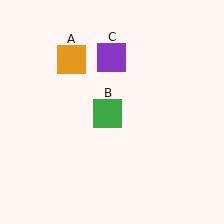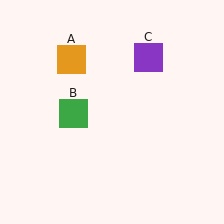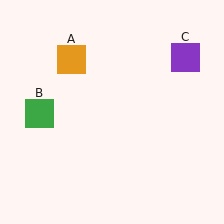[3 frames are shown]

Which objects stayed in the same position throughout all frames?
Orange square (object A) remained stationary.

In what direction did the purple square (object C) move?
The purple square (object C) moved right.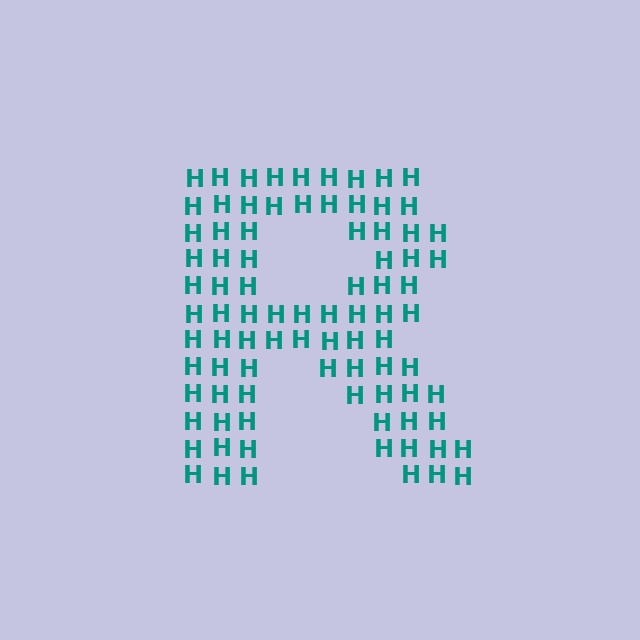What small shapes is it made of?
It is made of small letter H's.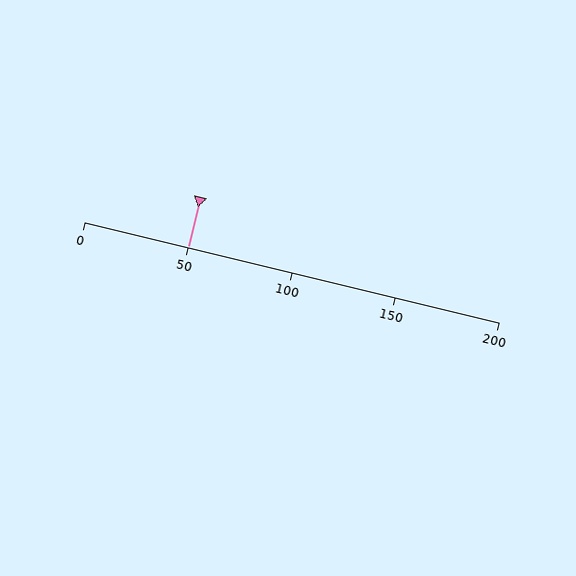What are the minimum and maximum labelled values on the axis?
The axis runs from 0 to 200.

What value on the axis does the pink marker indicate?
The marker indicates approximately 50.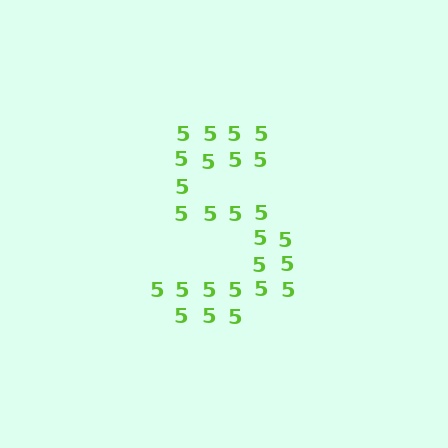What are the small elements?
The small elements are digit 5's.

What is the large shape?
The large shape is the digit 5.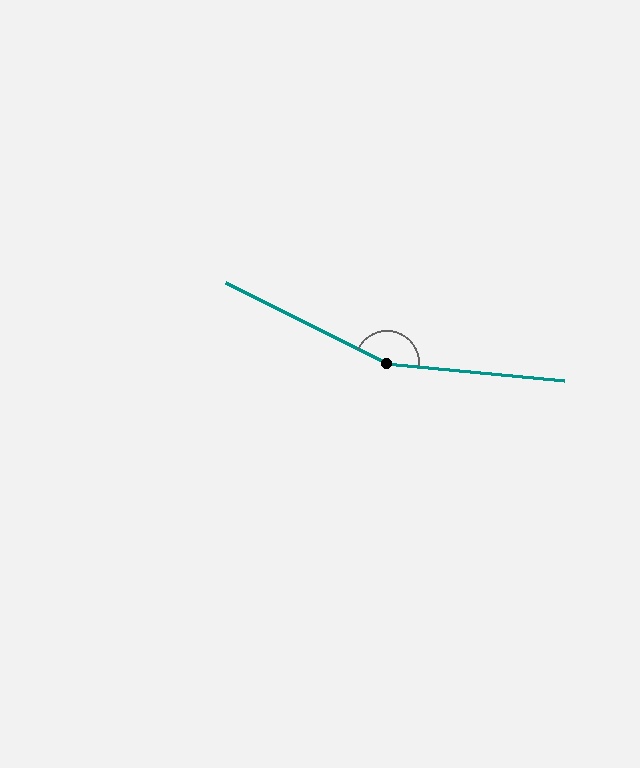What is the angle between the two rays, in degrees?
Approximately 159 degrees.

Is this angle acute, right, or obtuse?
It is obtuse.